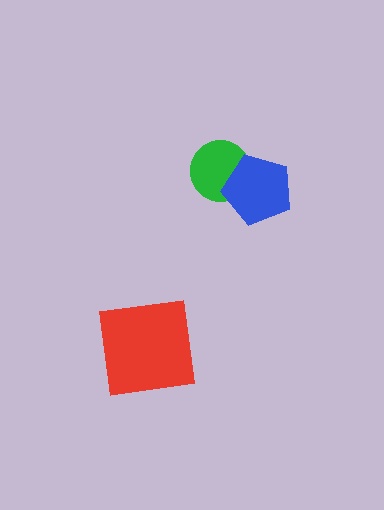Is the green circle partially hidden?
Yes, it is partially covered by another shape.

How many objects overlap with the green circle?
1 object overlaps with the green circle.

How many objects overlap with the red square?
0 objects overlap with the red square.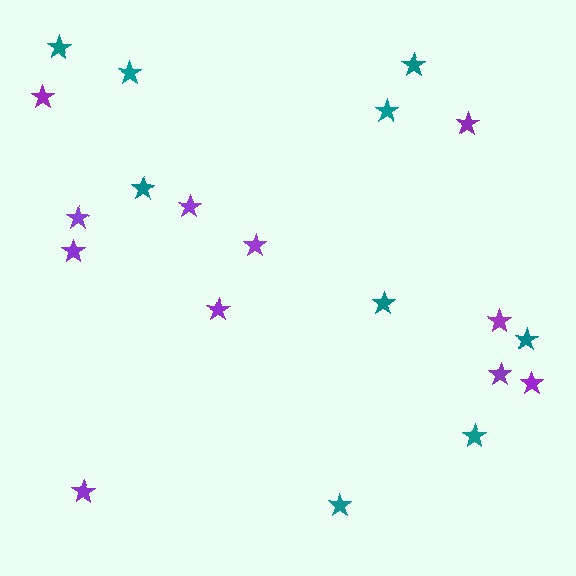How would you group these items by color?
There are 2 groups: one group of purple stars (11) and one group of teal stars (9).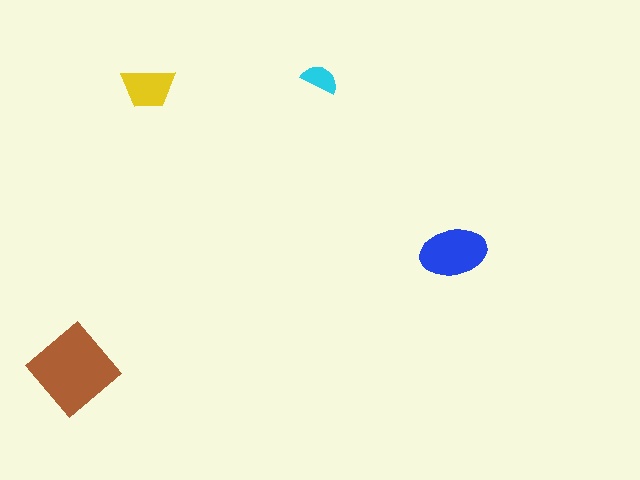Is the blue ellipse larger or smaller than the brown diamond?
Smaller.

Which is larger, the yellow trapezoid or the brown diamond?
The brown diamond.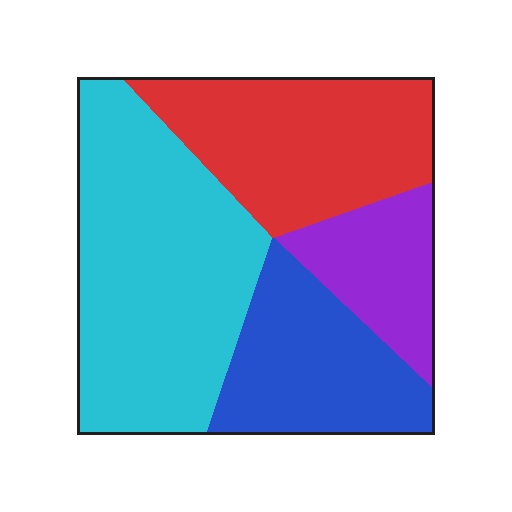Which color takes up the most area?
Cyan, at roughly 40%.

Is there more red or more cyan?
Cyan.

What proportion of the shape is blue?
Blue covers around 20% of the shape.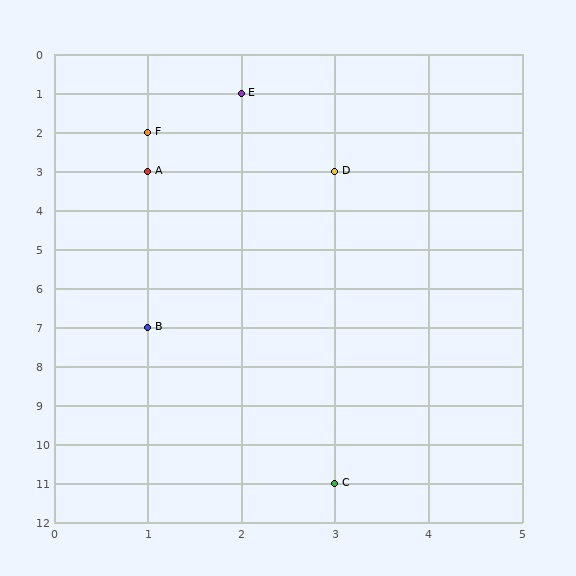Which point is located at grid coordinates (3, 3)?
Point D is at (3, 3).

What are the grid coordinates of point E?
Point E is at grid coordinates (2, 1).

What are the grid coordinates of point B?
Point B is at grid coordinates (1, 7).